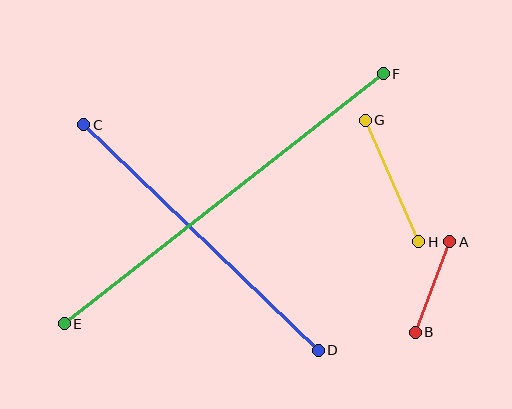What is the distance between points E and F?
The distance is approximately 405 pixels.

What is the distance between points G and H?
The distance is approximately 133 pixels.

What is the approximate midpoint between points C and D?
The midpoint is at approximately (201, 238) pixels.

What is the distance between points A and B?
The distance is approximately 97 pixels.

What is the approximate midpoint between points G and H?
The midpoint is at approximately (392, 181) pixels.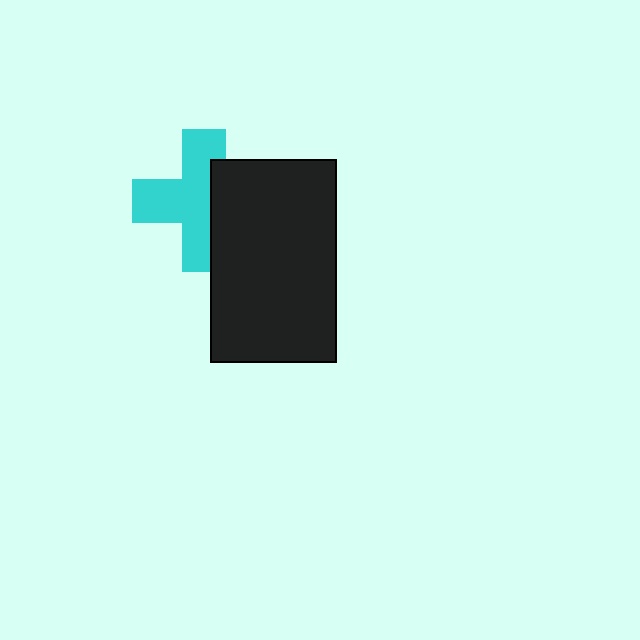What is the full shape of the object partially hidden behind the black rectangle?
The partially hidden object is a cyan cross.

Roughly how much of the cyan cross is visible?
About half of it is visible (roughly 63%).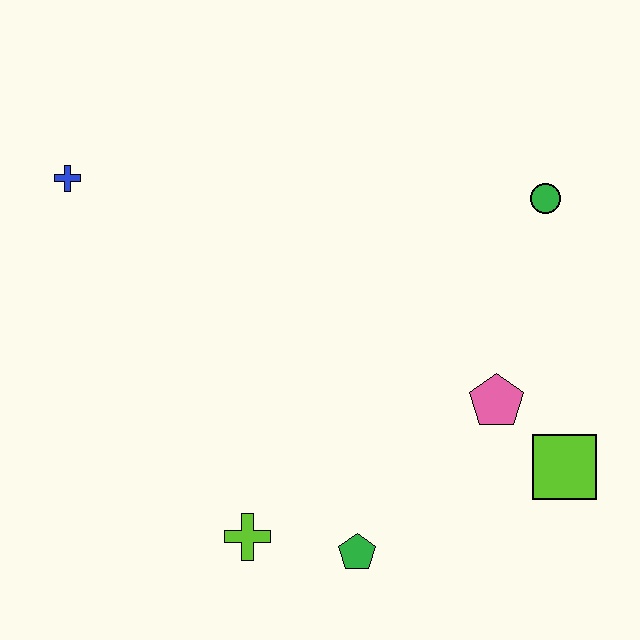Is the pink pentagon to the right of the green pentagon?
Yes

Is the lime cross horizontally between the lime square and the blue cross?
Yes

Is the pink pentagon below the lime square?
No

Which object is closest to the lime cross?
The green pentagon is closest to the lime cross.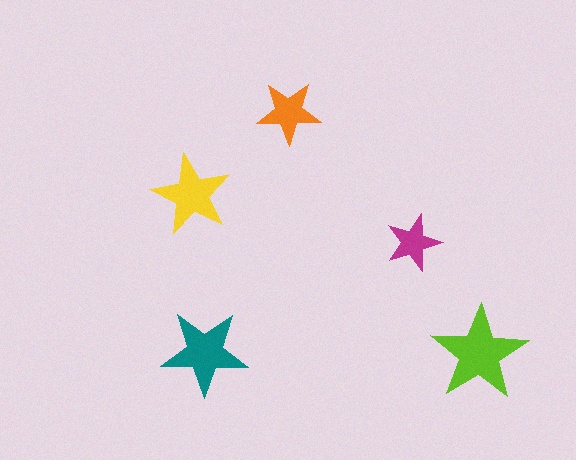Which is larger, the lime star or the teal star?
The lime one.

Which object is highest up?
The orange star is topmost.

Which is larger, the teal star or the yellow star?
The teal one.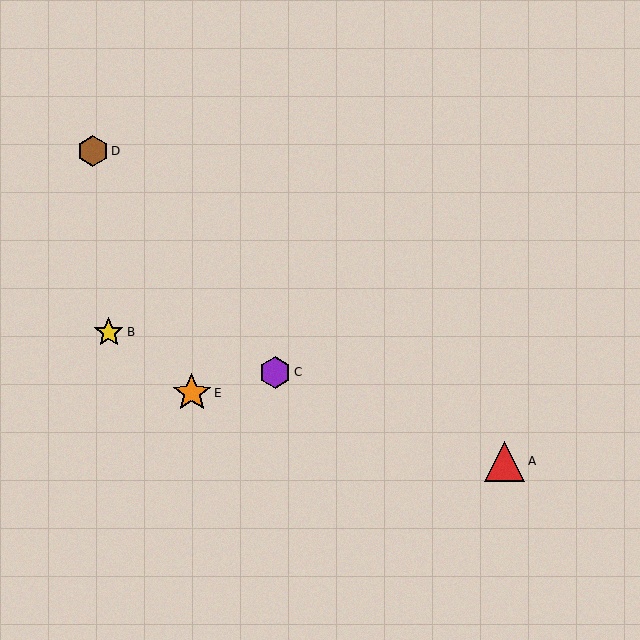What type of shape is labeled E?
Shape E is an orange star.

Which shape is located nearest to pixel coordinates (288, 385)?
The purple hexagon (labeled C) at (275, 372) is nearest to that location.